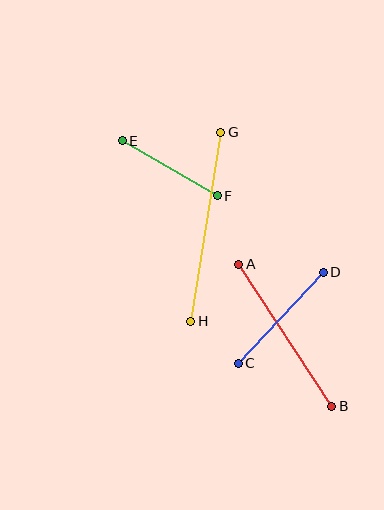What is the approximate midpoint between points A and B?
The midpoint is at approximately (285, 335) pixels.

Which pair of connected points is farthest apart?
Points G and H are farthest apart.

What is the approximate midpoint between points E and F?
The midpoint is at approximately (170, 168) pixels.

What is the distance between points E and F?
The distance is approximately 110 pixels.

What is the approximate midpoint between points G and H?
The midpoint is at approximately (206, 227) pixels.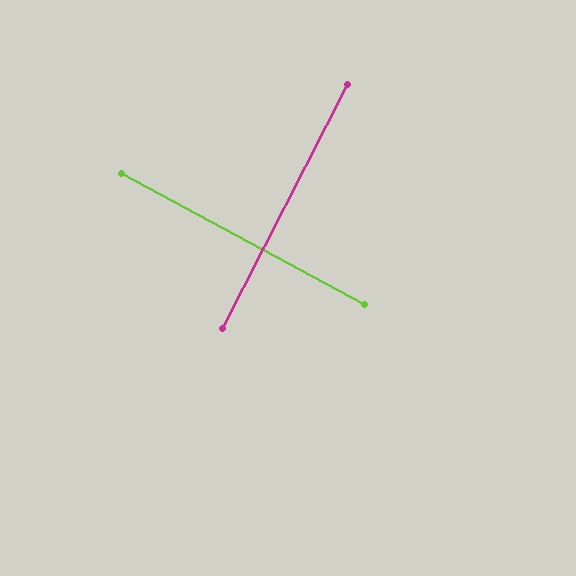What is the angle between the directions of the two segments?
Approximately 89 degrees.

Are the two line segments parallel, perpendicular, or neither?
Perpendicular — they meet at approximately 89°.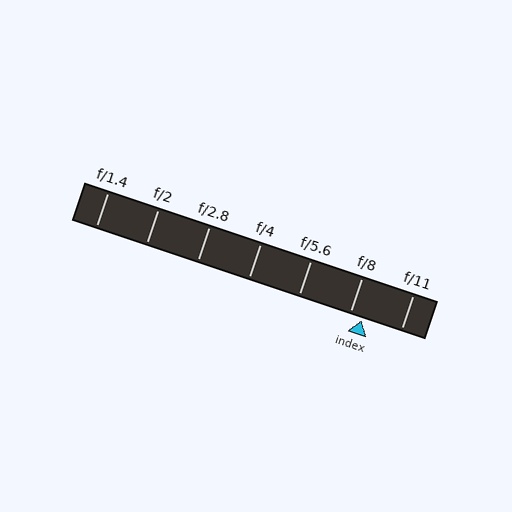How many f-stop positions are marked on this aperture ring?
There are 7 f-stop positions marked.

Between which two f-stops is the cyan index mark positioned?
The index mark is between f/8 and f/11.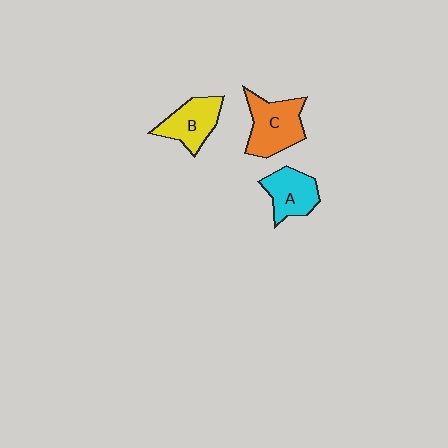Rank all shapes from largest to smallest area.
From largest to smallest: C (orange), B (yellow), A (cyan).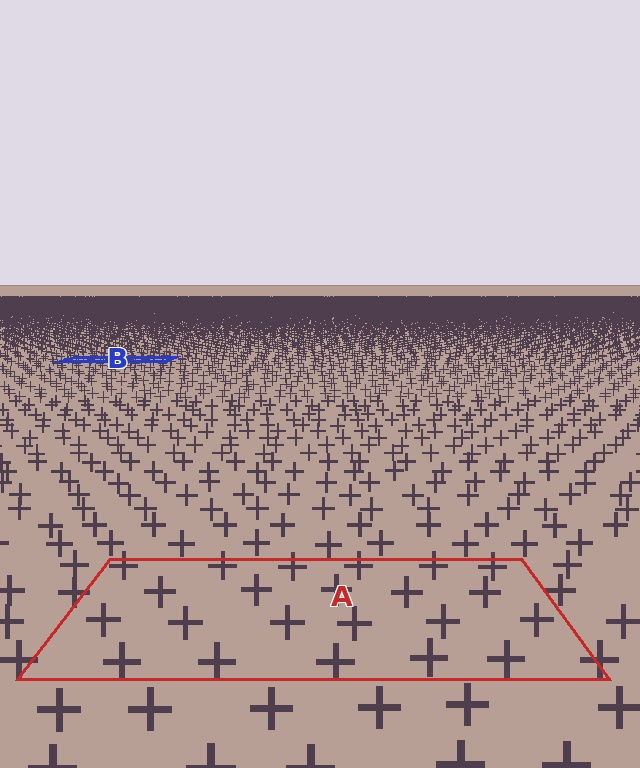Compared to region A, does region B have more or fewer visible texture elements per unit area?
Region B has more texture elements per unit area — they are packed more densely because it is farther away.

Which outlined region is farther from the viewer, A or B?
Region B is farther from the viewer — the texture elements inside it appear smaller and more densely packed.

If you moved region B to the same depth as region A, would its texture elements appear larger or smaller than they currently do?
They would appear larger. At a closer depth, the same texture elements are projected at a bigger on-screen size.